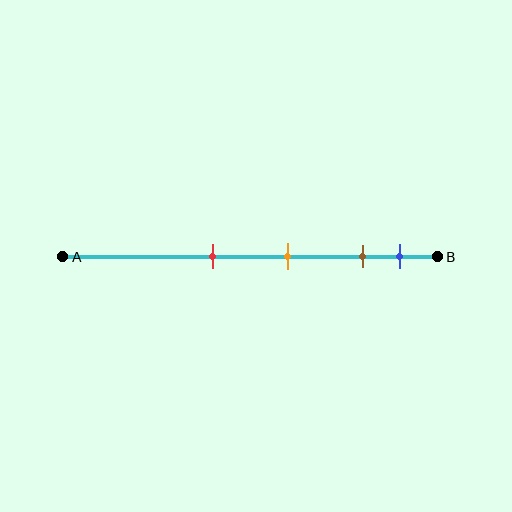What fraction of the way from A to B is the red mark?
The red mark is approximately 40% (0.4) of the way from A to B.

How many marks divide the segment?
There are 4 marks dividing the segment.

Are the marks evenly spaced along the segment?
No, the marks are not evenly spaced.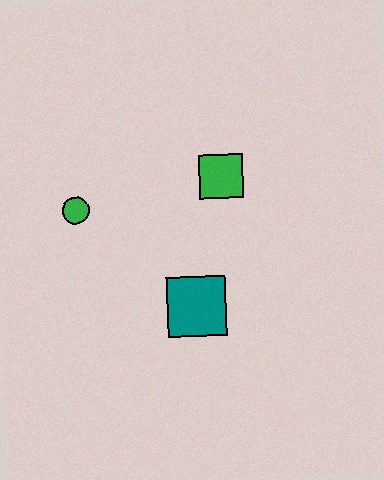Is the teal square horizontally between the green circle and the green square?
Yes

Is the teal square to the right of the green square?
No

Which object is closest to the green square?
The teal square is closest to the green square.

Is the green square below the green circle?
No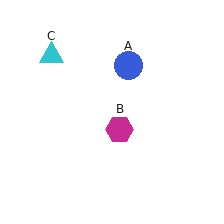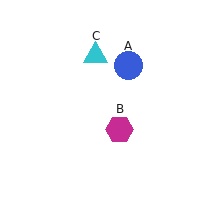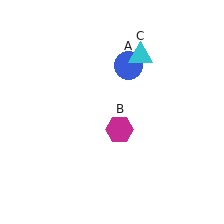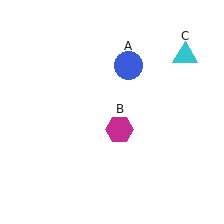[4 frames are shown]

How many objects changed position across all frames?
1 object changed position: cyan triangle (object C).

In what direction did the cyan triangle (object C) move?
The cyan triangle (object C) moved right.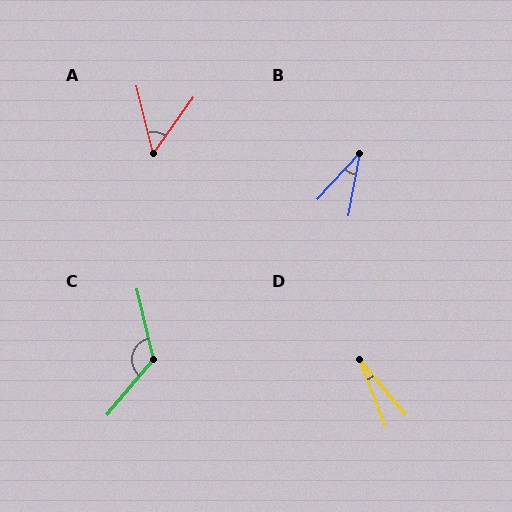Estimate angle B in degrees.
Approximately 32 degrees.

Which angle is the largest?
C, at approximately 127 degrees.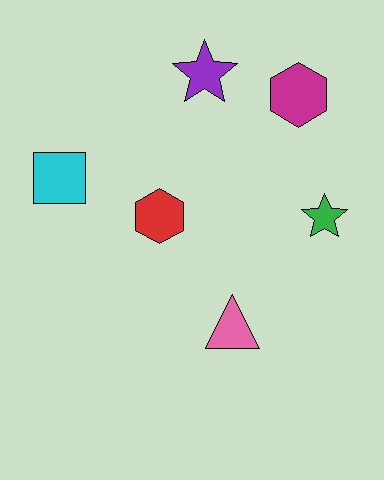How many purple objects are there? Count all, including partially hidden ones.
There is 1 purple object.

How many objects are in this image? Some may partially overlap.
There are 6 objects.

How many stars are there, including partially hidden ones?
There are 2 stars.